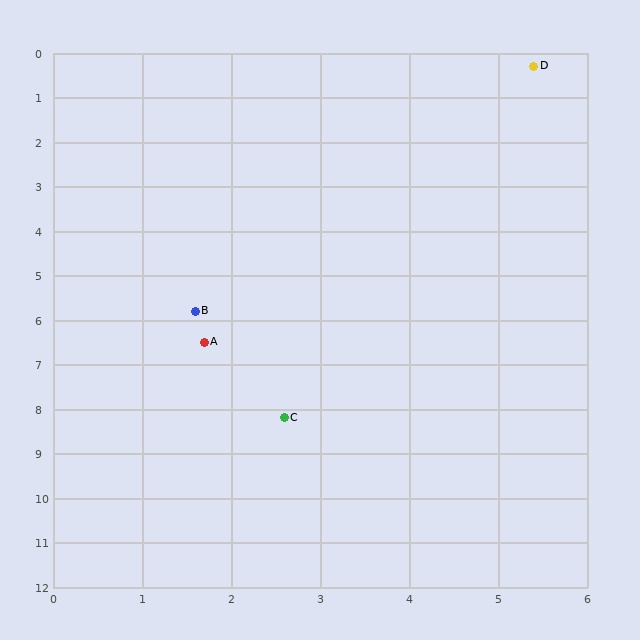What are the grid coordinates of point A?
Point A is at approximately (1.7, 6.5).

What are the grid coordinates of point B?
Point B is at approximately (1.6, 5.8).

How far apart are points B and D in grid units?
Points B and D are about 6.7 grid units apart.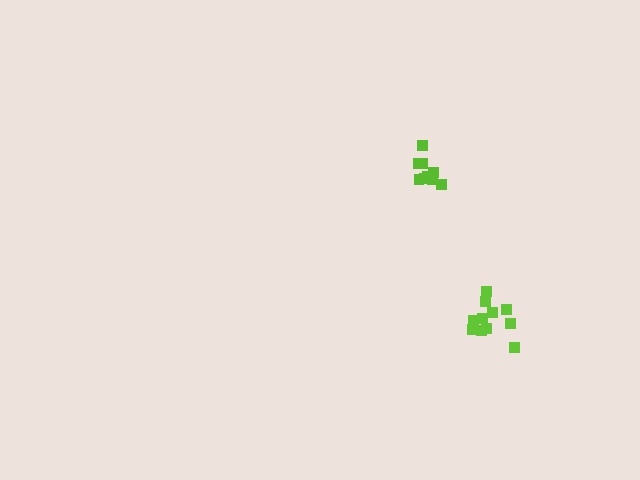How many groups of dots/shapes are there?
There are 2 groups.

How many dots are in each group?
Group 1: 11 dots, Group 2: 9 dots (20 total).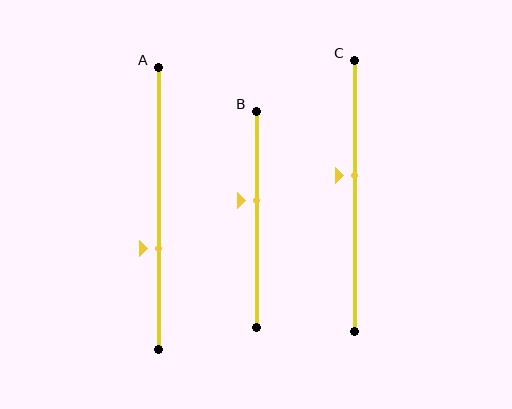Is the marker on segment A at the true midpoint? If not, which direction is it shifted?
No, the marker on segment A is shifted downward by about 14% of the segment length.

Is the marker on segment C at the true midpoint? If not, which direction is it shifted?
No, the marker on segment C is shifted upward by about 8% of the segment length.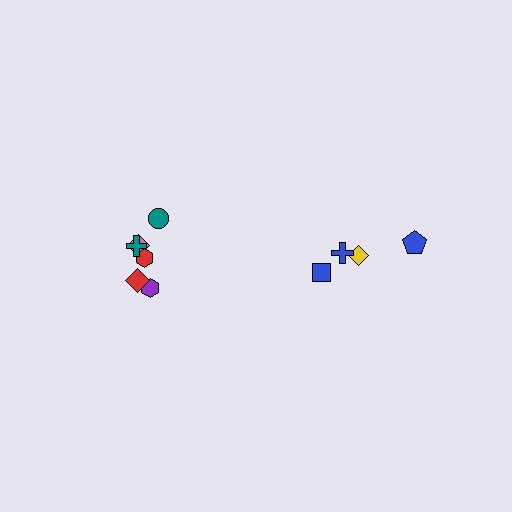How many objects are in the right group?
There are 4 objects.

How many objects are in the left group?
There are 6 objects.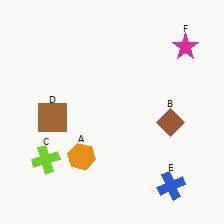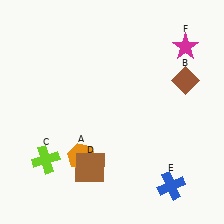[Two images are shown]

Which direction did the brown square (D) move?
The brown square (D) moved down.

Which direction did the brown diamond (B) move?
The brown diamond (B) moved up.